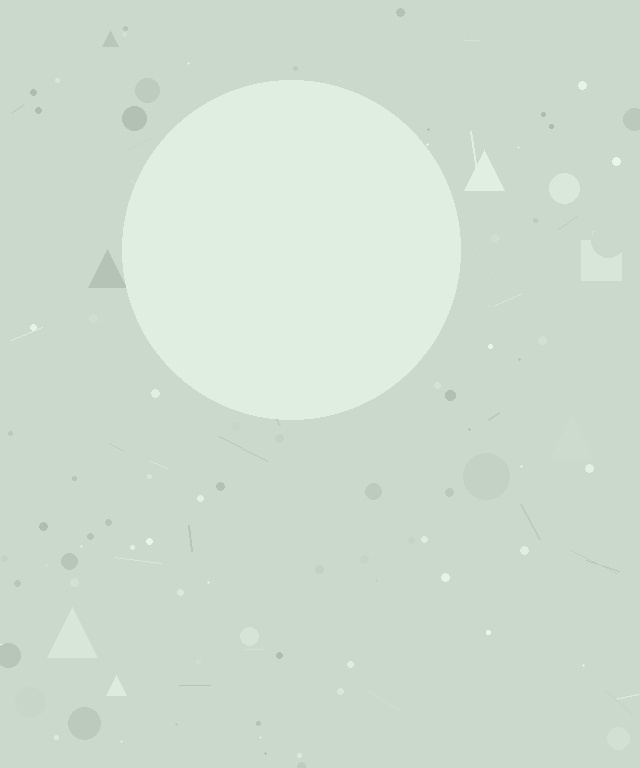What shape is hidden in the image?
A circle is hidden in the image.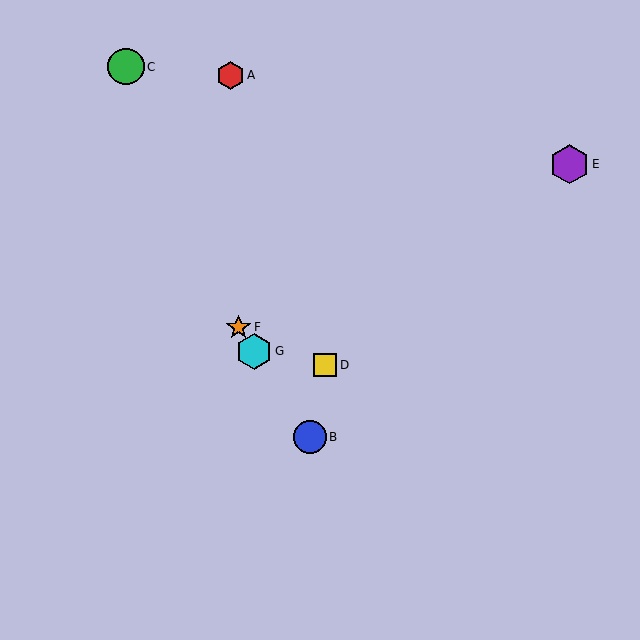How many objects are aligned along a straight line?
3 objects (B, F, G) are aligned along a straight line.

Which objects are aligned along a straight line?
Objects B, F, G are aligned along a straight line.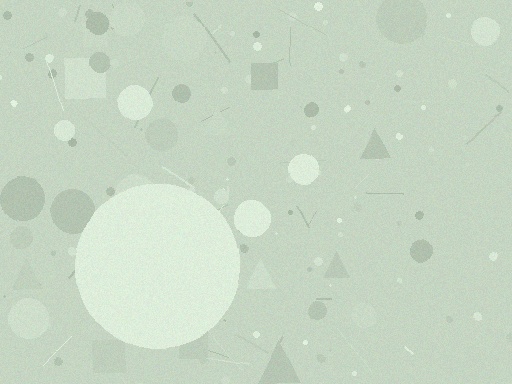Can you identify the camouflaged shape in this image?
The camouflaged shape is a circle.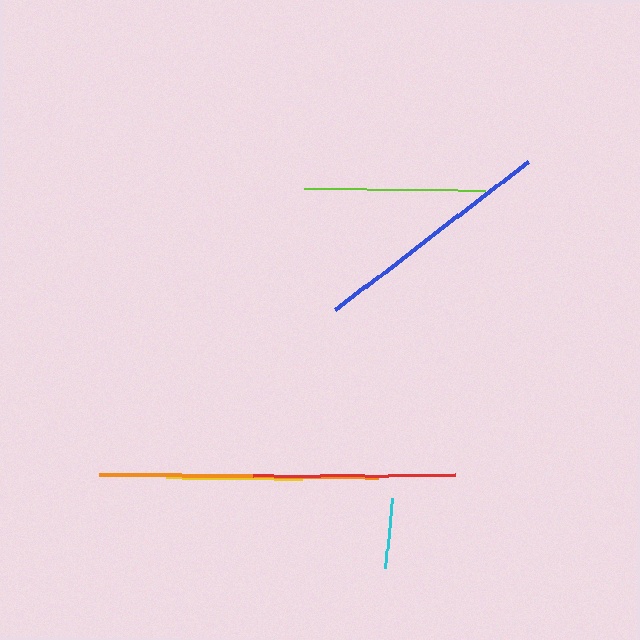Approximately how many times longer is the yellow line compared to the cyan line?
The yellow line is approximately 1.9 times the length of the cyan line.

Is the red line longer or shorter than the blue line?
The blue line is longer than the red line.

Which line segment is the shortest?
The cyan line is the shortest at approximately 71 pixels.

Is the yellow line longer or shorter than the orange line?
The orange line is longer than the yellow line.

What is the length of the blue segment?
The blue segment is approximately 243 pixels long.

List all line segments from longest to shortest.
From longest to shortest: orange, blue, red, lime, yellow, cyan.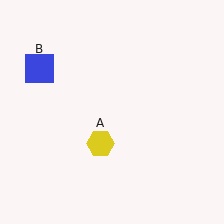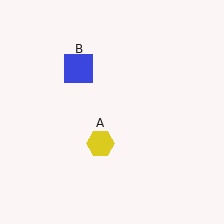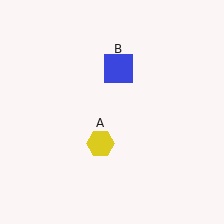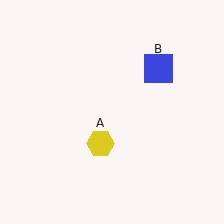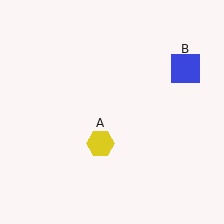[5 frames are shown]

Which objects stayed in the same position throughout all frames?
Yellow hexagon (object A) remained stationary.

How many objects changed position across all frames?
1 object changed position: blue square (object B).